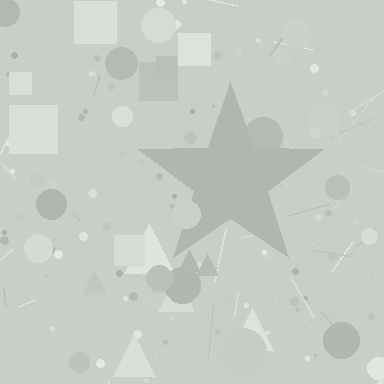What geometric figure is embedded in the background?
A star is embedded in the background.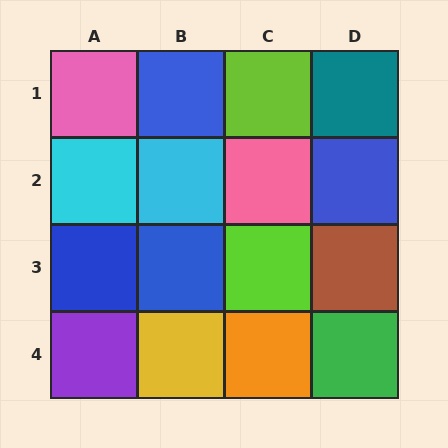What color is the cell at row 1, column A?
Pink.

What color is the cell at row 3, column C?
Lime.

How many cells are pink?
2 cells are pink.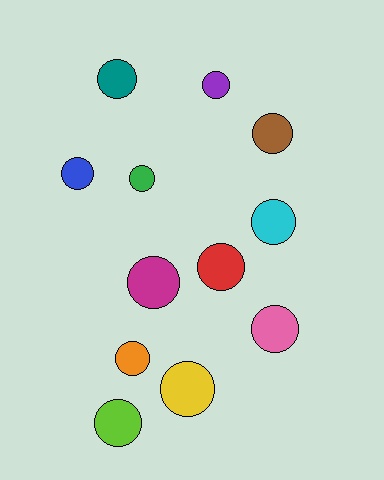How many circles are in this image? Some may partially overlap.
There are 12 circles.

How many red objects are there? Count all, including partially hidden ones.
There is 1 red object.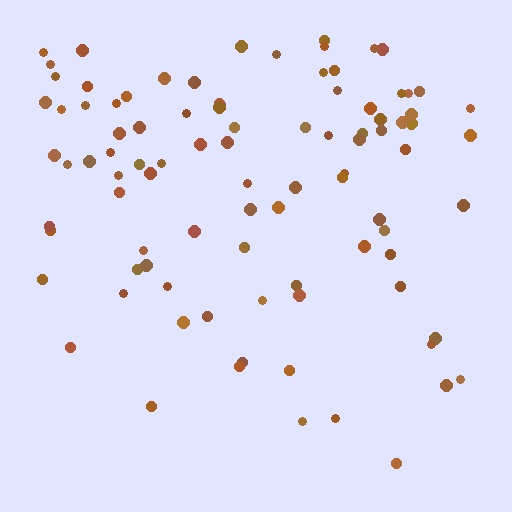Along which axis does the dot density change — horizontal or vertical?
Vertical.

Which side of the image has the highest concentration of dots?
The top.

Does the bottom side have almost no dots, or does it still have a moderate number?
Still a moderate number, just noticeably fewer than the top.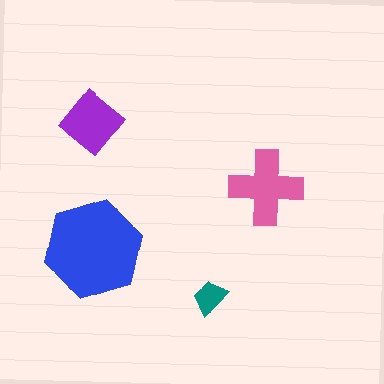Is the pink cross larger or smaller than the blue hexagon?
Smaller.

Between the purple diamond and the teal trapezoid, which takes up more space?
The purple diamond.